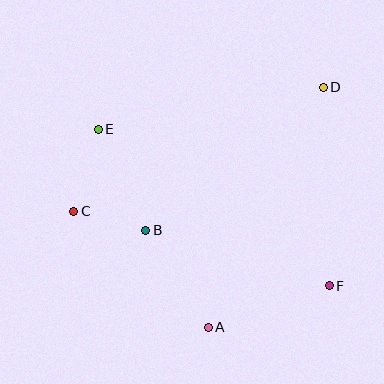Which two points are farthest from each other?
Points E and F are farthest from each other.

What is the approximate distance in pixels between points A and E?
The distance between A and E is approximately 227 pixels.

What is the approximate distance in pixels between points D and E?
The distance between D and E is approximately 229 pixels.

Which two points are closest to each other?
Points B and C are closest to each other.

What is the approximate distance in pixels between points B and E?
The distance between B and E is approximately 112 pixels.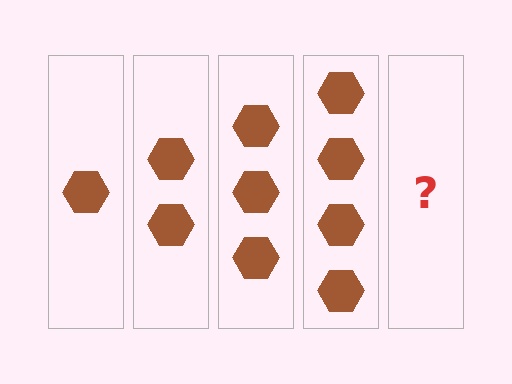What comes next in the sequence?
The next element should be 5 hexagons.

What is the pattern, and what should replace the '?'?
The pattern is that each step adds one more hexagon. The '?' should be 5 hexagons.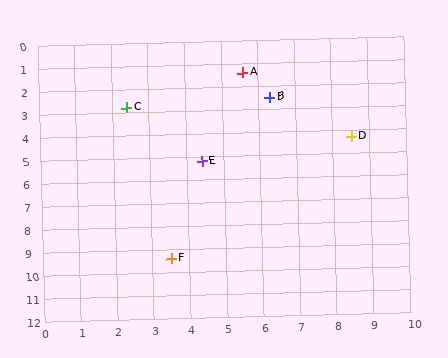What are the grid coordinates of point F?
Point F is at approximately (3.5, 9.4).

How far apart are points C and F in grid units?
Points C and F are about 6.7 grid units apart.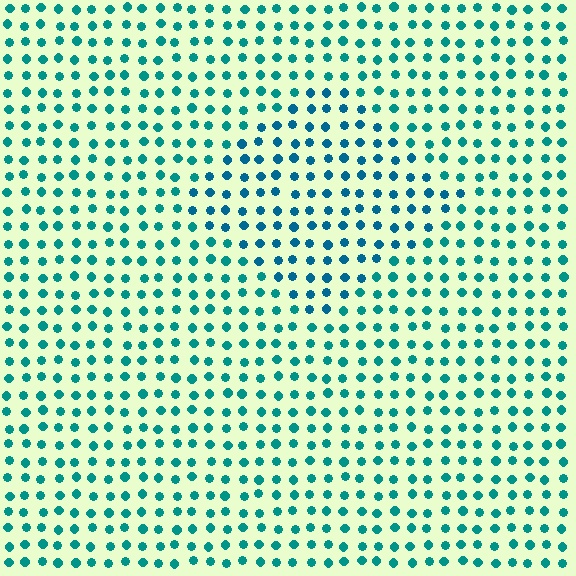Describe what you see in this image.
The image is filled with small teal elements in a uniform arrangement. A diamond-shaped region is visible where the elements are tinted to a slightly different hue, forming a subtle color boundary.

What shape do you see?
I see a diamond.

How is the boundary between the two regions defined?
The boundary is defined purely by a slight shift in hue (about 23 degrees). Spacing, size, and orientation are identical on both sides.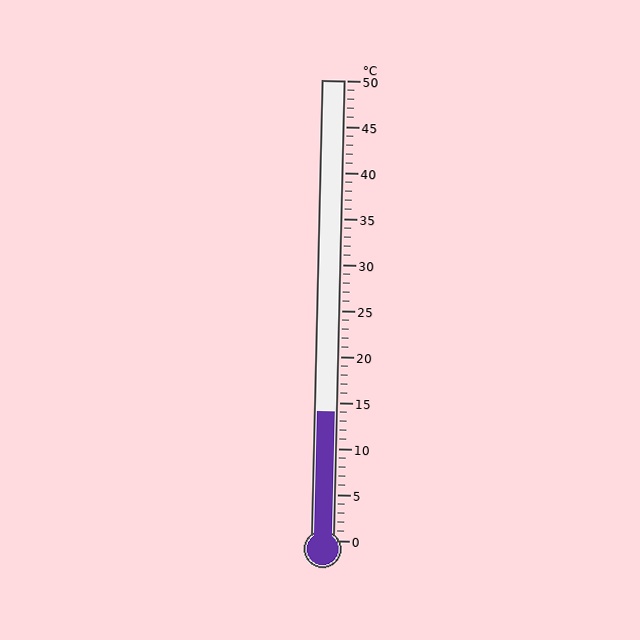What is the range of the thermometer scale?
The thermometer scale ranges from 0°C to 50°C.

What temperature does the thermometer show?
The thermometer shows approximately 14°C.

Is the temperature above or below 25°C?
The temperature is below 25°C.